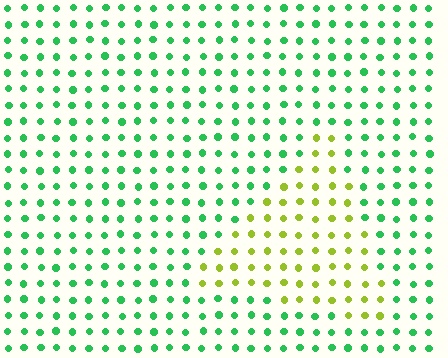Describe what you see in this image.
The image is filled with small green elements in a uniform arrangement. A triangle-shaped region is visible where the elements are tinted to a slightly different hue, forming a subtle color boundary.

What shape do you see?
I see a triangle.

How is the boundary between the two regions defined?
The boundary is defined purely by a slight shift in hue (about 60 degrees). Spacing, size, and orientation are identical on both sides.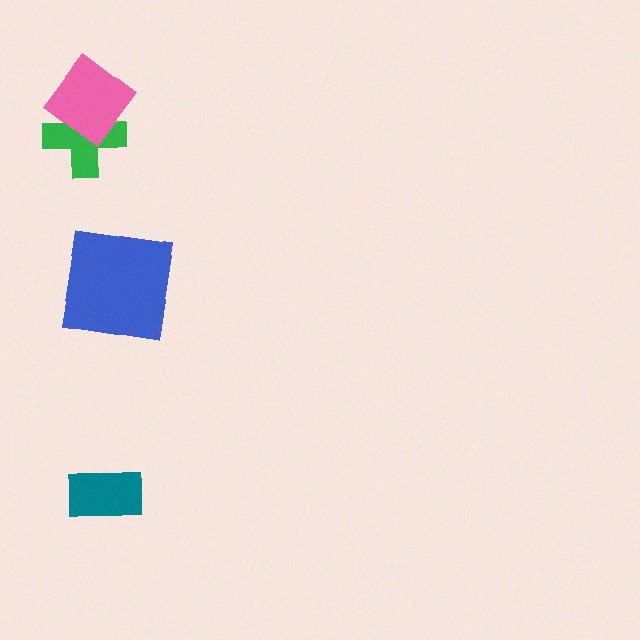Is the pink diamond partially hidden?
No, no other shape covers it.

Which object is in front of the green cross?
The pink diamond is in front of the green cross.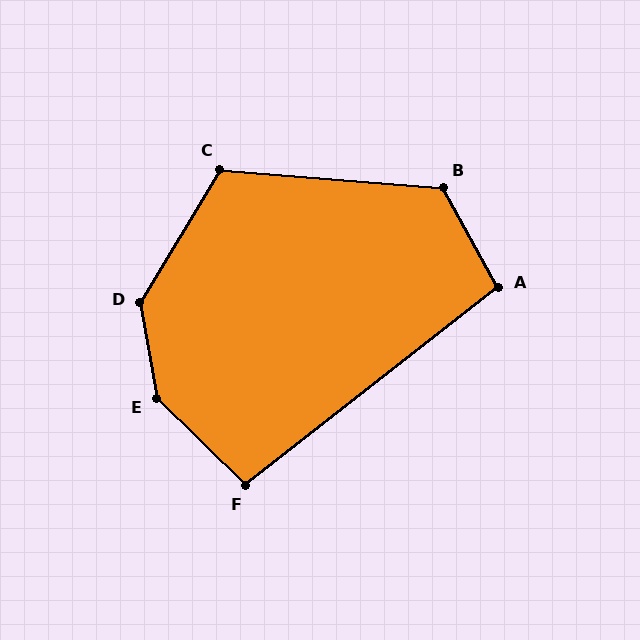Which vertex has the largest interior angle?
E, at approximately 144 degrees.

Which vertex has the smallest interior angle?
F, at approximately 98 degrees.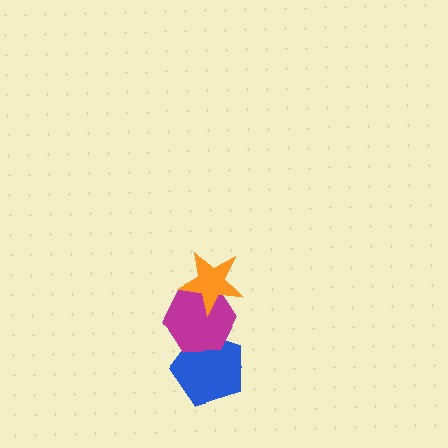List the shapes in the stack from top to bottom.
From top to bottom: the orange star, the magenta hexagon, the blue pentagon.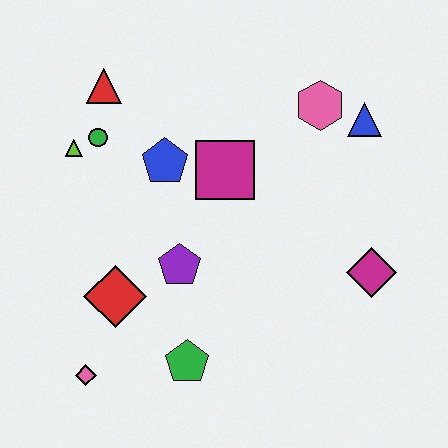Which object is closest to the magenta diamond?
The blue triangle is closest to the magenta diamond.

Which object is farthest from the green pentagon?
The blue triangle is farthest from the green pentagon.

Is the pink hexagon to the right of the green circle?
Yes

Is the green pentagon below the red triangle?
Yes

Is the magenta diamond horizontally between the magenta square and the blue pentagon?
No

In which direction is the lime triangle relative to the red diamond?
The lime triangle is above the red diamond.